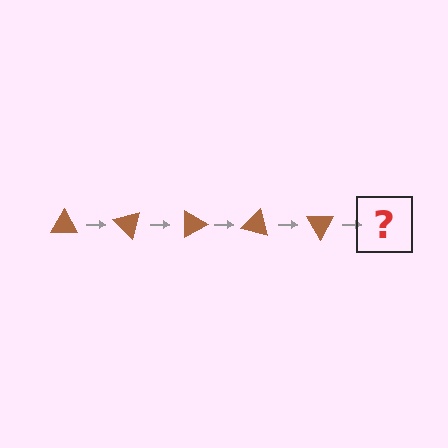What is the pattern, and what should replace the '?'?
The pattern is that the triangle rotates 45 degrees each step. The '?' should be a brown triangle rotated 225 degrees.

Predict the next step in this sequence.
The next step is a brown triangle rotated 225 degrees.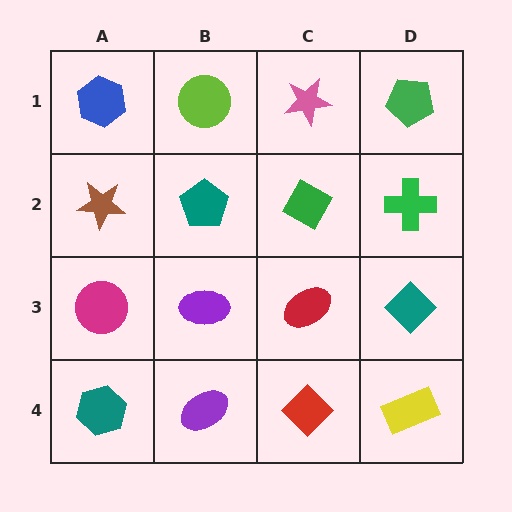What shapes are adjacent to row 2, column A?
A blue hexagon (row 1, column A), a magenta circle (row 3, column A), a teal pentagon (row 2, column B).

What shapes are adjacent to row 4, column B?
A purple ellipse (row 3, column B), a teal hexagon (row 4, column A), a red diamond (row 4, column C).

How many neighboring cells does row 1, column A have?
2.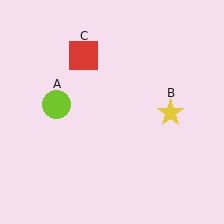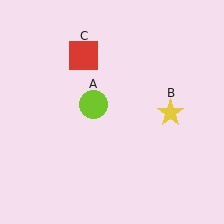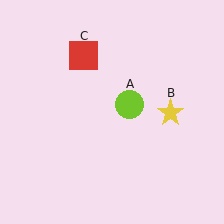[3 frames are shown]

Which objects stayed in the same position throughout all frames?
Yellow star (object B) and red square (object C) remained stationary.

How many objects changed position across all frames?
1 object changed position: lime circle (object A).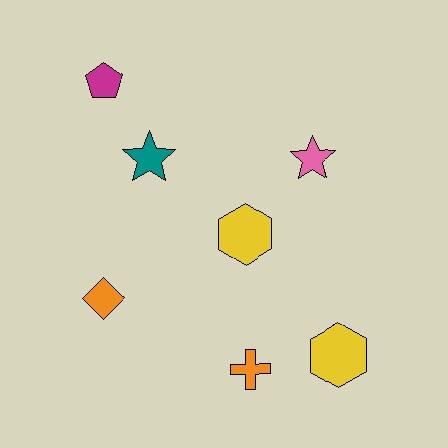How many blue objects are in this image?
There are no blue objects.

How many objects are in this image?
There are 7 objects.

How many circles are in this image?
There are no circles.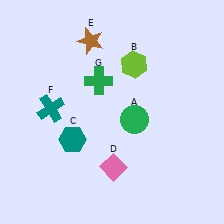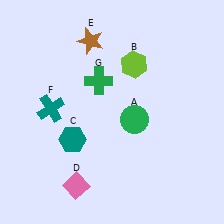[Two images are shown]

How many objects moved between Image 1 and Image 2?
1 object moved between the two images.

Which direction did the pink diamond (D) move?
The pink diamond (D) moved left.